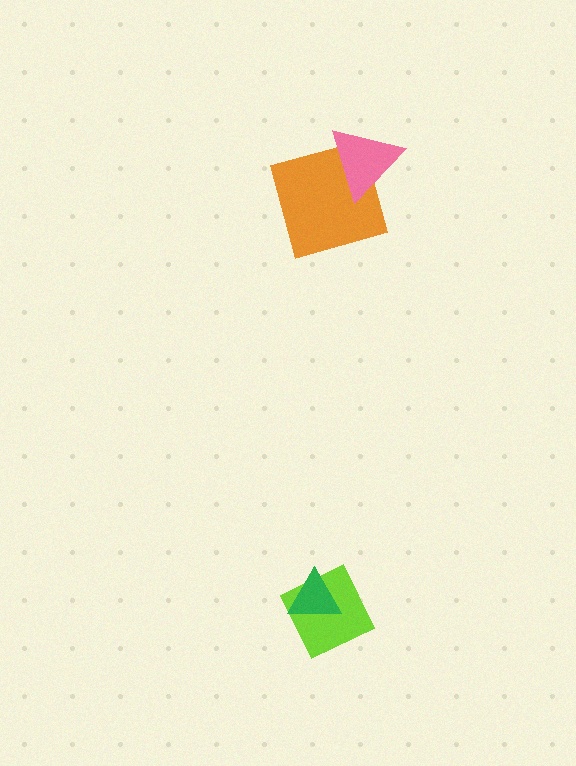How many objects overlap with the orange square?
1 object overlaps with the orange square.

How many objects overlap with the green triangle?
1 object overlaps with the green triangle.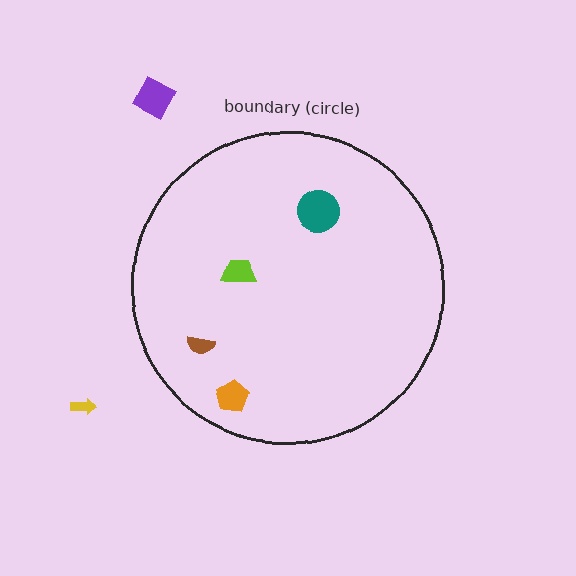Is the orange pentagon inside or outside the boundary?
Inside.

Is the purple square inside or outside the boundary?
Outside.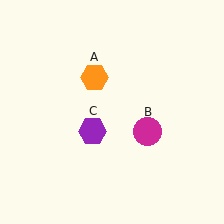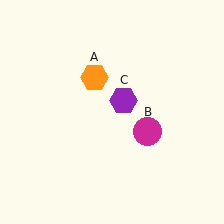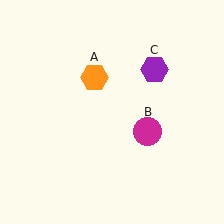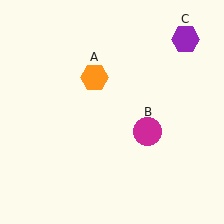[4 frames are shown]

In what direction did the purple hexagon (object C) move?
The purple hexagon (object C) moved up and to the right.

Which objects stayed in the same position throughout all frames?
Orange hexagon (object A) and magenta circle (object B) remained stationary.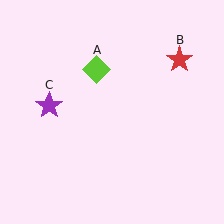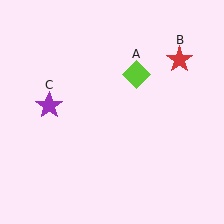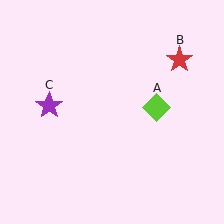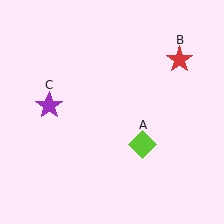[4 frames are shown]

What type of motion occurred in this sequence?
The lime diamond (object A) rotated clockwise around the center of the scene.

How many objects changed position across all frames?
1 object changed position: lime diamond (object A).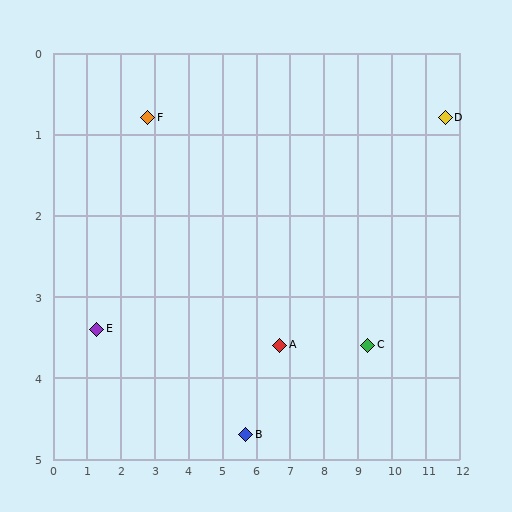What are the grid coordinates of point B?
Point B is at approximately (5.7, 4.7).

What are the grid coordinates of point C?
Point C is at approximately (9.3, 3.6).